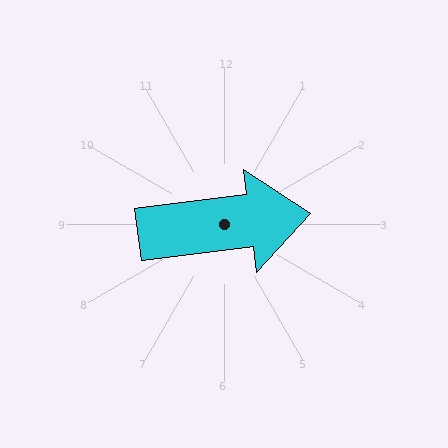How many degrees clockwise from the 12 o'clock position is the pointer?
Approximately 83 degrees.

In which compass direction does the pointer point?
East.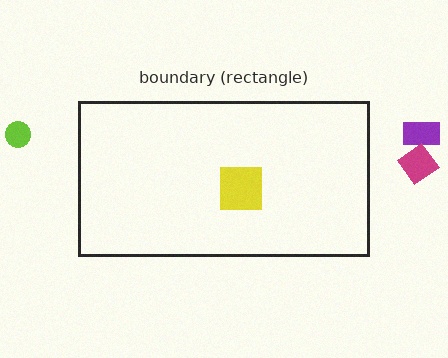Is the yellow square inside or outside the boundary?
Inside.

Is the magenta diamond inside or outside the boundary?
Outside.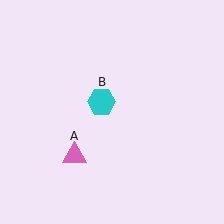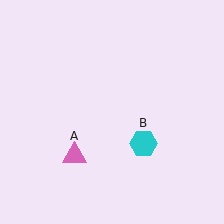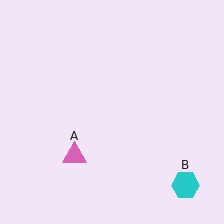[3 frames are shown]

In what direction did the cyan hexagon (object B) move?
The cyan hexagon (object B) moved down and to the right.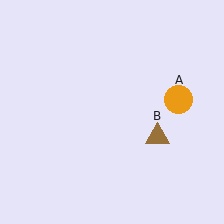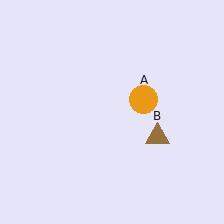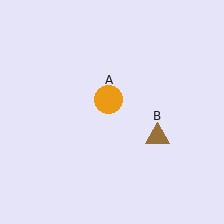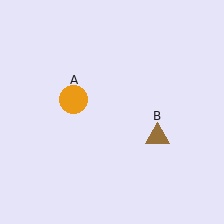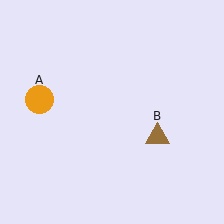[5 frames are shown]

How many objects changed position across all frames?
1 object changed position: orange circle (object A).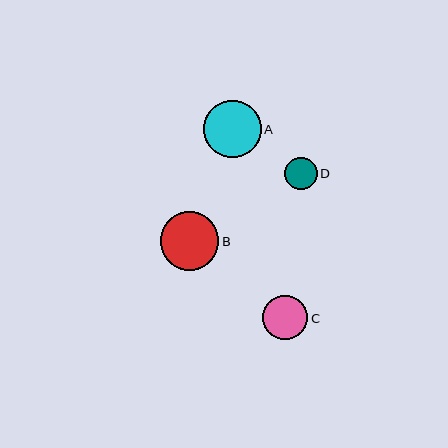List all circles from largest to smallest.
From largest to smallest: B, A, C, D.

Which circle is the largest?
Circle B is the largest with a size of approximately 58 pixels.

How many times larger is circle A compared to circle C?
Circle A is approximately 1.3 times the size of circle C.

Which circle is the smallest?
Circle D is the smallest with a size of approximately 33 pixels.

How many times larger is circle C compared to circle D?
Circle C is approximately 1.4 times the size of circle D.